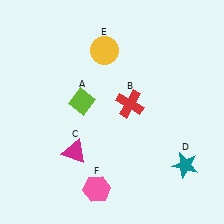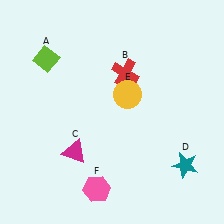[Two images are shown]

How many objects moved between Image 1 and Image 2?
3 objects moved between the two images.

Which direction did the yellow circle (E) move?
The yellow circle (E) moved down.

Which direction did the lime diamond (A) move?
The lime diamond (A) moved up.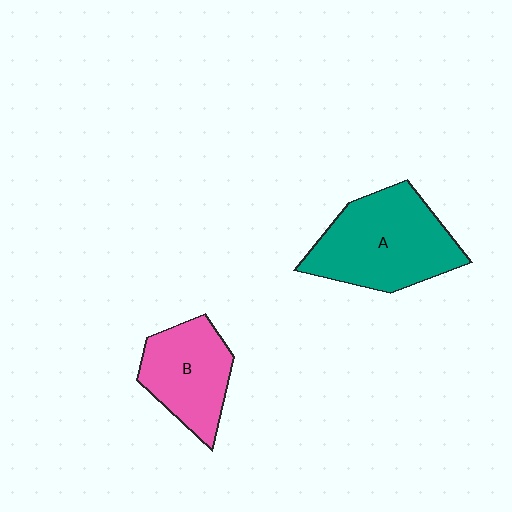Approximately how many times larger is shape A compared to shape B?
Approximately 1.4 times.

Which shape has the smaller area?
Shape B (pink).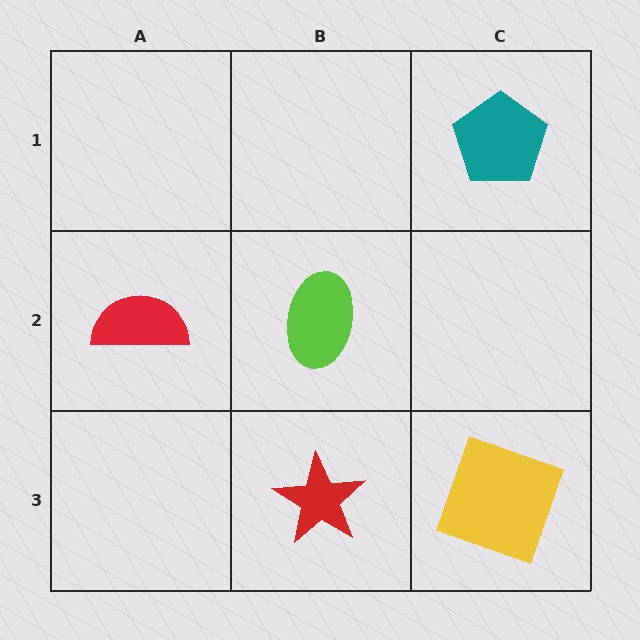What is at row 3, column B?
A red star.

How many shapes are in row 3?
2 shapes.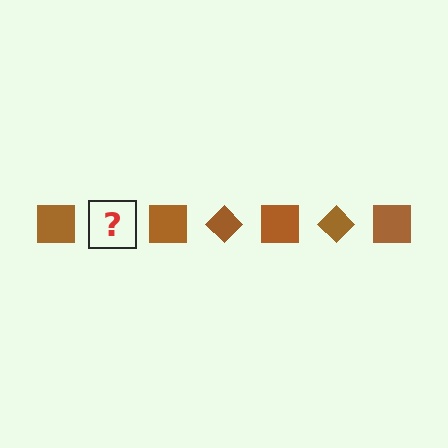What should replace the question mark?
The question mark should be replaced with a brown diamond.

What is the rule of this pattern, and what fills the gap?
The rule is that the pattern cycles through square, diamond shapes in brown. The gap should be filled with a brown diamond.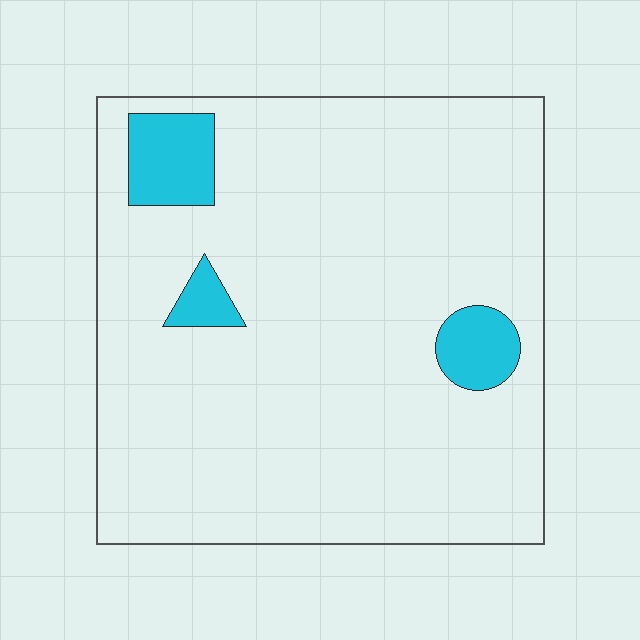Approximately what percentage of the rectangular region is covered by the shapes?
Approximately 10%.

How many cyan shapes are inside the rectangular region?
3.